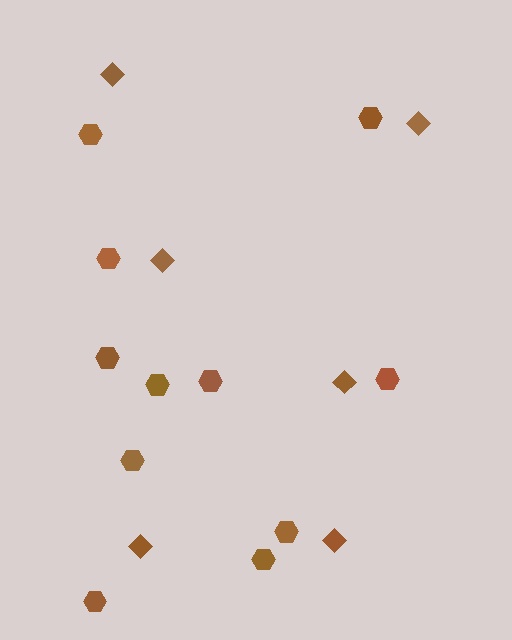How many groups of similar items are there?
There are 2 groups: one group of hexagons (11) and one group of diamonds (6).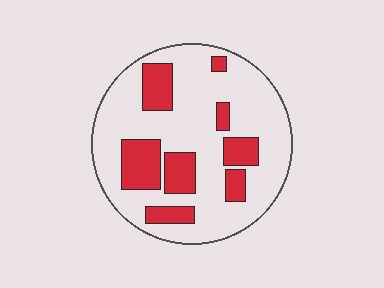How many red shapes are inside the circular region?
8.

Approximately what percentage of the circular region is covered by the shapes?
Approximately 25%.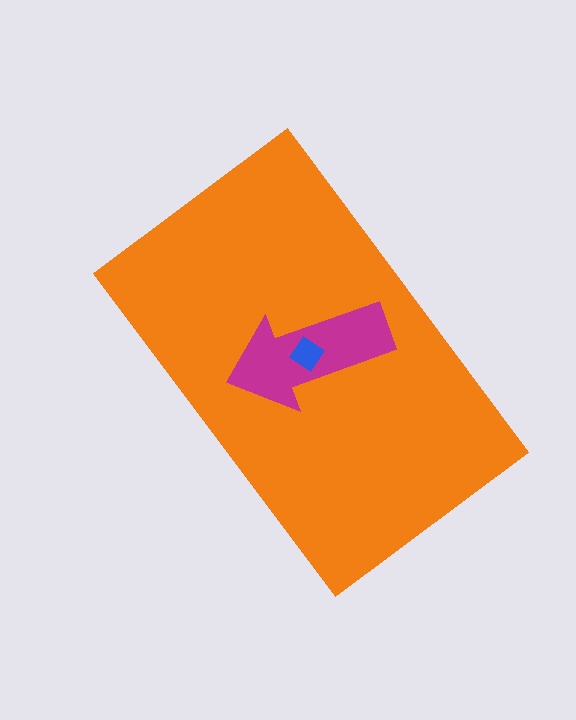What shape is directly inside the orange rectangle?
The magenta arrow.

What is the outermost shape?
The orange rectangle.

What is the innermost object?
The blue diamond.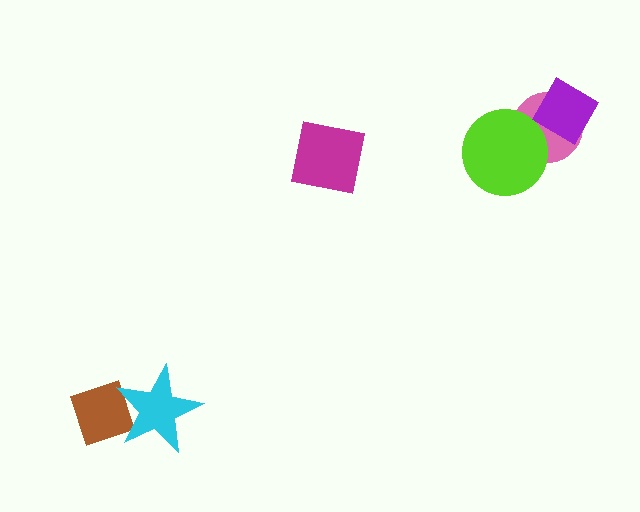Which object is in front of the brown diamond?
The cyan star is in front of the brown diamond.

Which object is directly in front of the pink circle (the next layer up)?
The lime circle is directly in front of the pink circle.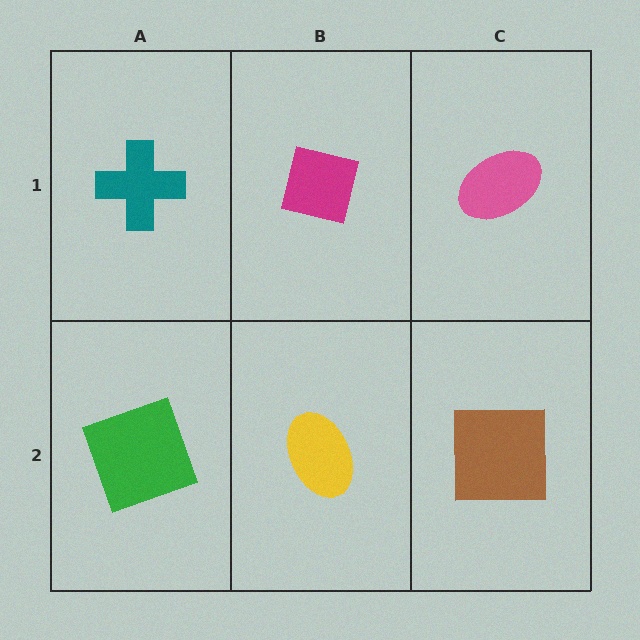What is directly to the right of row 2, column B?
A brown square.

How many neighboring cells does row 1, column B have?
3.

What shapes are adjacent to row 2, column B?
A magenta square (row 1, column B), a green square (row 2, column A), a brown square (row 2, column C).